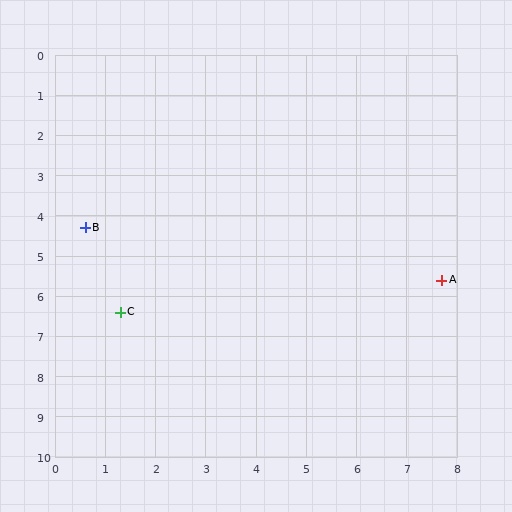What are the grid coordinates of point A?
Point A is at approximately (7.7, 5.6).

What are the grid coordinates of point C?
Point C is at approximately (1.3, 6.4).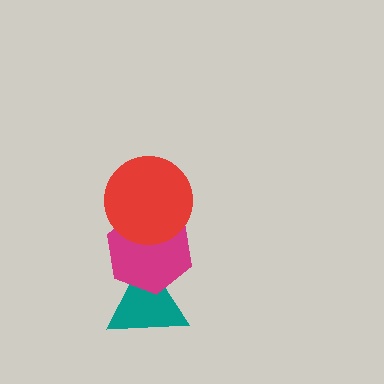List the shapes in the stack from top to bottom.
From top to bottom: the red circle, the magenta hexagon, the teal triangle.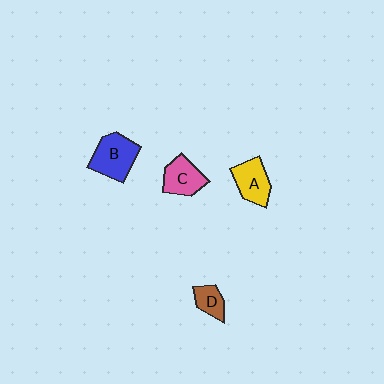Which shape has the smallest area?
Shape D (brown).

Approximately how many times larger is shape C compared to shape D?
Approximately 1.6 times.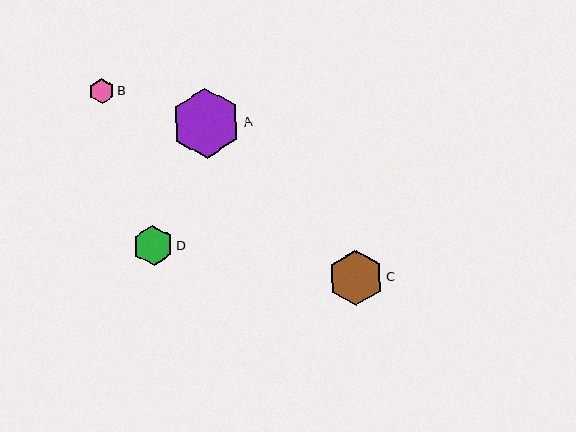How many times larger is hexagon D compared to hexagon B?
Hexagon D is approximately 1.6 times the size of hexagon B.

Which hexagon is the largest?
Hexagon A is the largest with a size of approximately 70 pixels.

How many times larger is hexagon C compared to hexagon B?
Hexagon C is approximately 2.2 times the size of hexagon B.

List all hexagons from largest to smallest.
From largest to smallest: A, C, D, B.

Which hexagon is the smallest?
Hexagon B is the smallest with a size of approximately 25 pixels.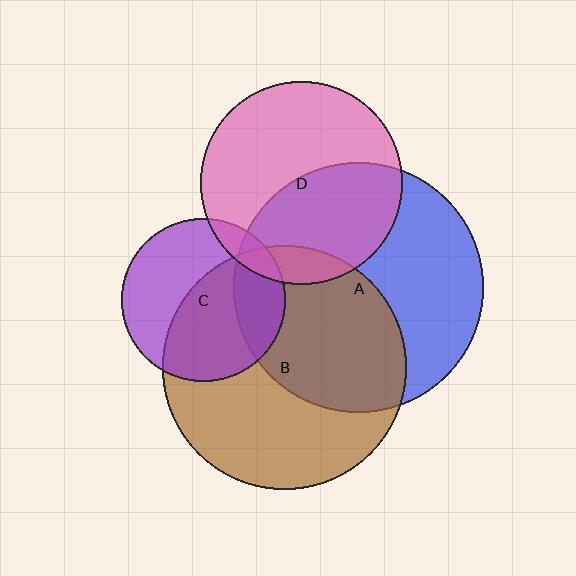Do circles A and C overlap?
Yes.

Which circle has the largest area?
Circle A (blue).